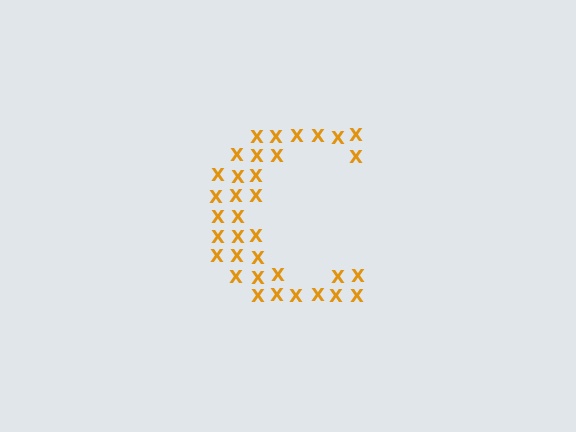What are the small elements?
The small elements are letter X's.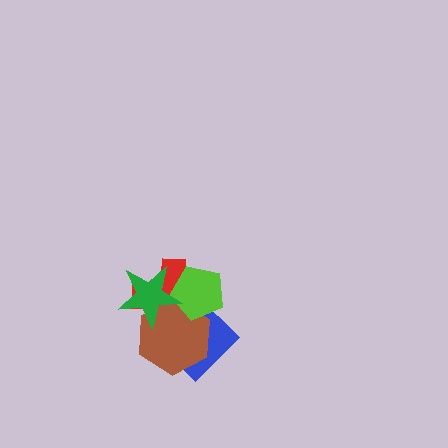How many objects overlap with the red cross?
4 objects overlap with the red cross.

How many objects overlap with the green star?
4 objects overlap with the green star.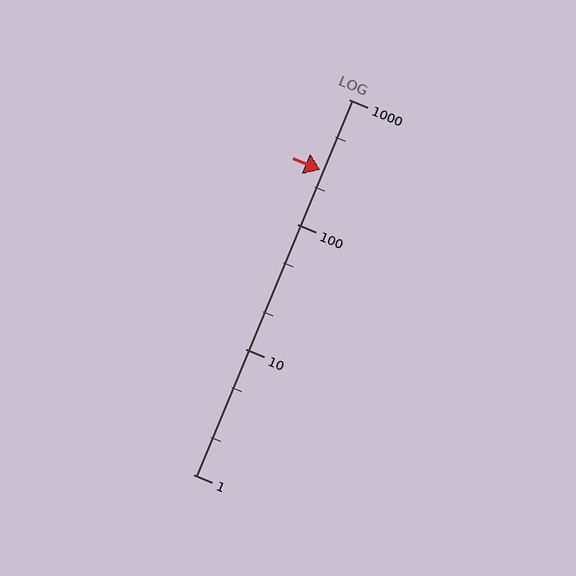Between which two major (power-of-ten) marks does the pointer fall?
The pointer is between 100 and 1000.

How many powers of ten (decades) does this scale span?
The scale spans 3 decades, from 1 to 1000.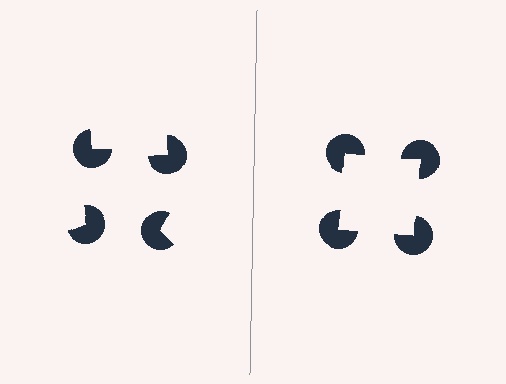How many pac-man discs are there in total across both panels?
8 — 4 on each side.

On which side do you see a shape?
An illusory square appears on the right side. On the left side the wedge cuts are rotated, so no coherent shape forms.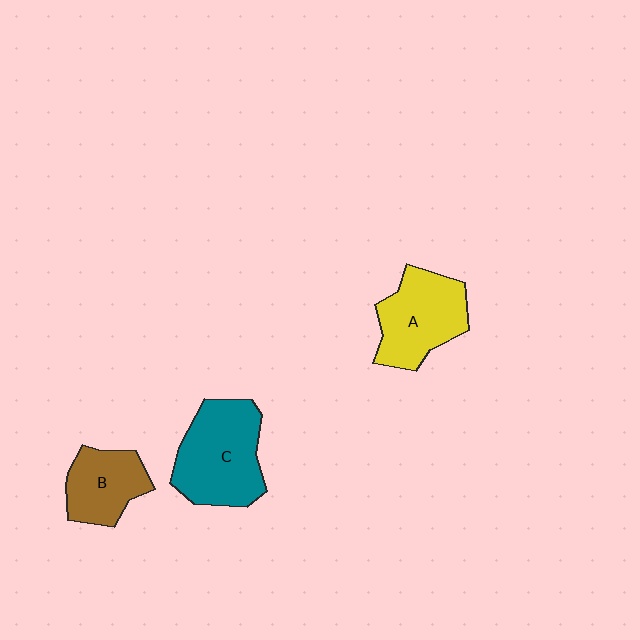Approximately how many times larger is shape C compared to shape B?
Approximately 1.6 times.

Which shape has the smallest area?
Shape B (brown).